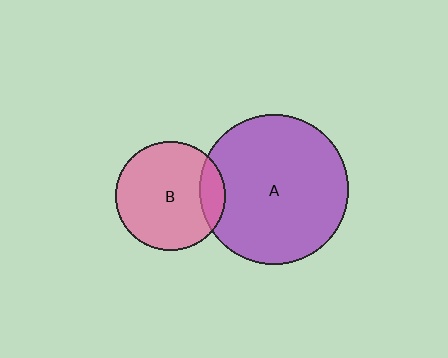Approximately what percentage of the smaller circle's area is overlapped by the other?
Approximately 15%.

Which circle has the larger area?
Circle A (purple).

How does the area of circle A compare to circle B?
Approximately 1.9 times.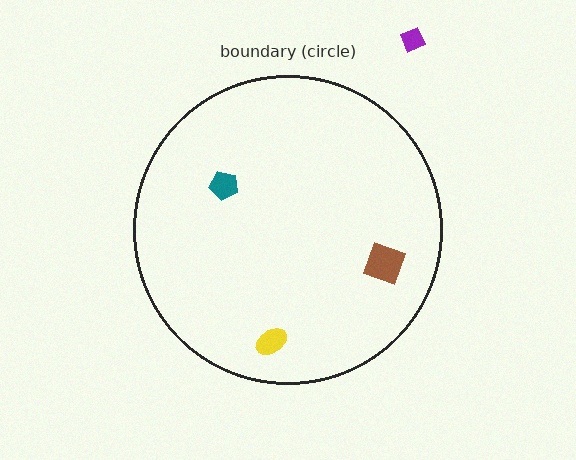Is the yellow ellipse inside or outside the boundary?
Inside.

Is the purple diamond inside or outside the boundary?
Outside.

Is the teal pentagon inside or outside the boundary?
Inside.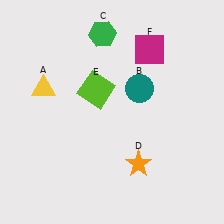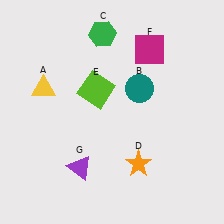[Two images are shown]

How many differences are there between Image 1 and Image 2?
There is 1 difference between the two images.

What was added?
A purple triangle (G) was added in Image 2.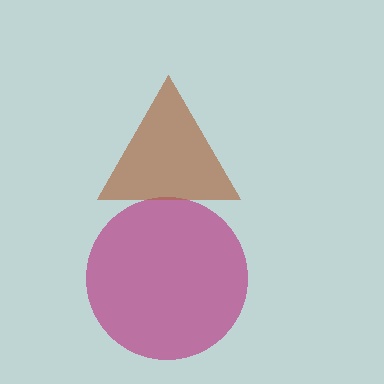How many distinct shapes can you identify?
There are 2 distinct shapes: a magenta circle, a brown triangle.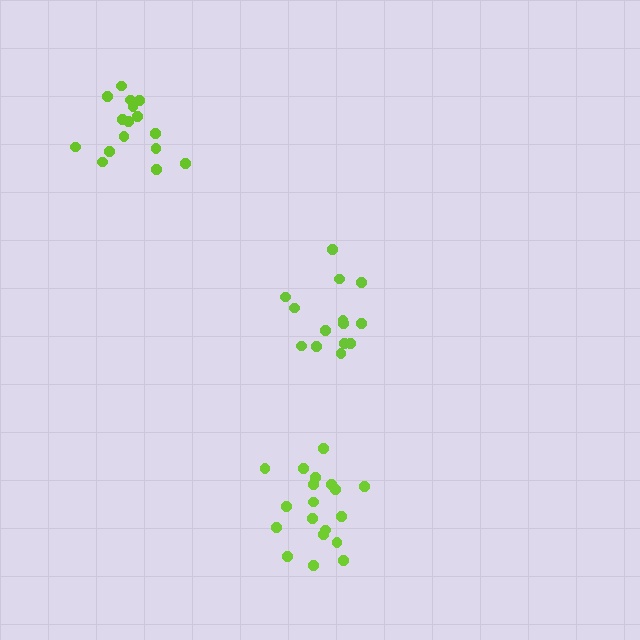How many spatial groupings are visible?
There are 3 spatial groupings.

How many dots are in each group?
Group 1: 14 dots, Group 2: 16 dots, Group 3: 19 dots (49 total).